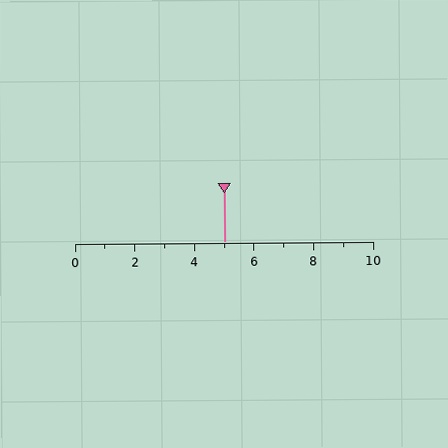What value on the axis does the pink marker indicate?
The marker indicates approximately 5.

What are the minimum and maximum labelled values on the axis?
The axis runs from 0 to 10.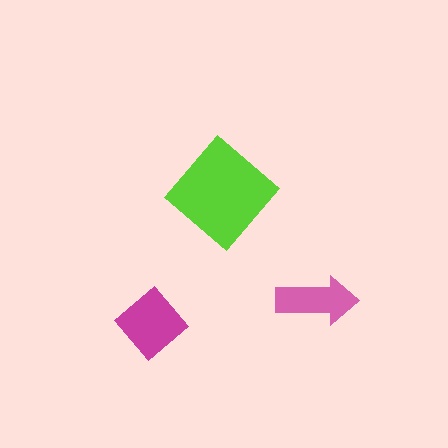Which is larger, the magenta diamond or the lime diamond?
The lime diamond.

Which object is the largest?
The lime diamond.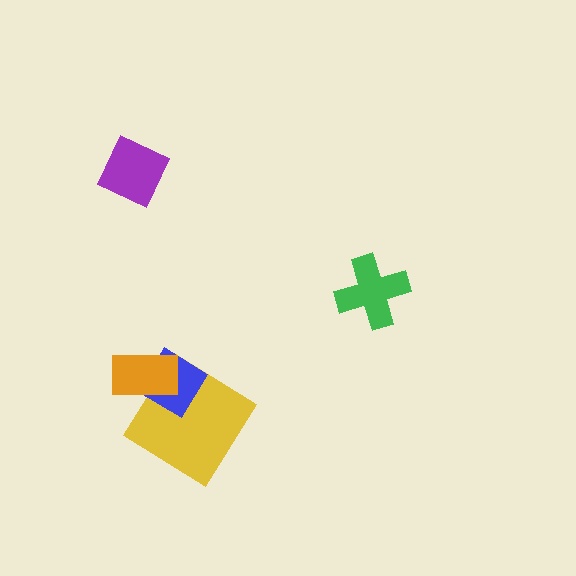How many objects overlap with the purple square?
0 objects overlap with the purple square.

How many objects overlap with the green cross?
0 objects overlap with the green cross.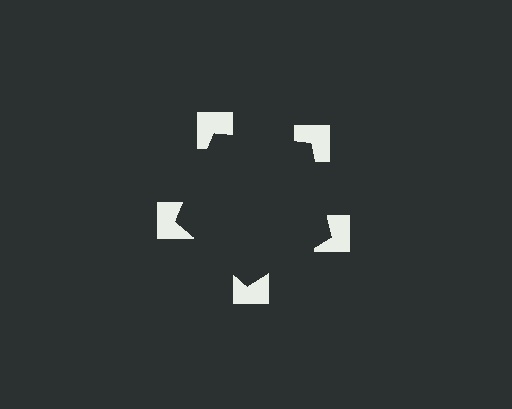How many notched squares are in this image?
There are 5 — one at each vertex of the illusory pentagon.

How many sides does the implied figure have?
5 sides.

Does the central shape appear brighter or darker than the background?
It typically appears slightly darker than the background, even though no actual brightness change is drawn.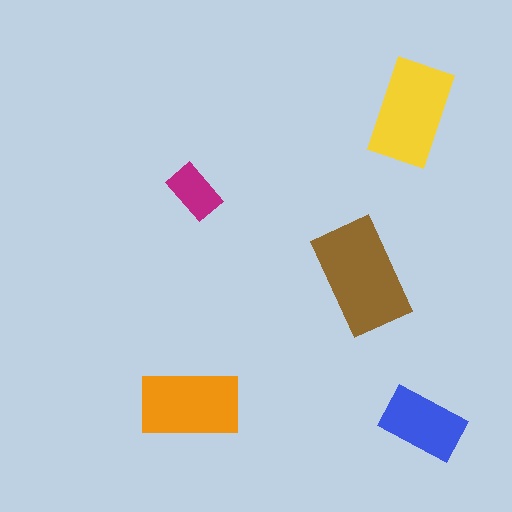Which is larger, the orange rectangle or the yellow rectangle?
The yellow one.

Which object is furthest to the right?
The blue rectangle is rightmost.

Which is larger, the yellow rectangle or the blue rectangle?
The yellow one.